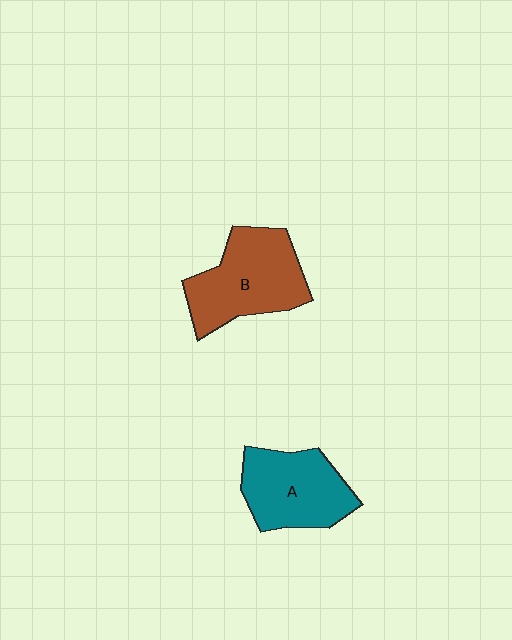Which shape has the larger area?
Shape B (brown).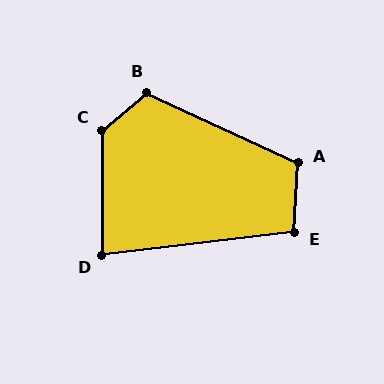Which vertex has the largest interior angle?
C, at approximately 130 degrees.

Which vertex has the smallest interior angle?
D, at approximately 84 degrees.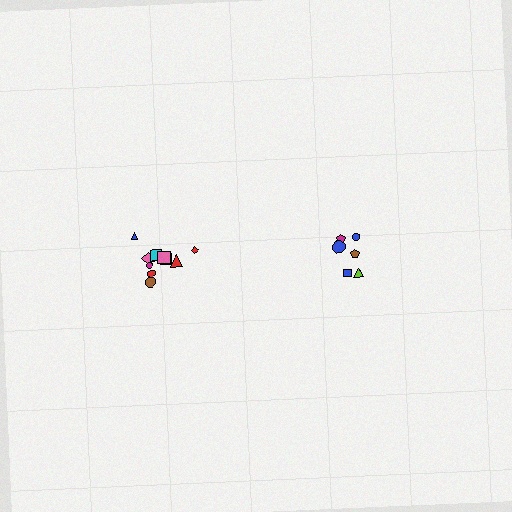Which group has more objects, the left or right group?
The left group.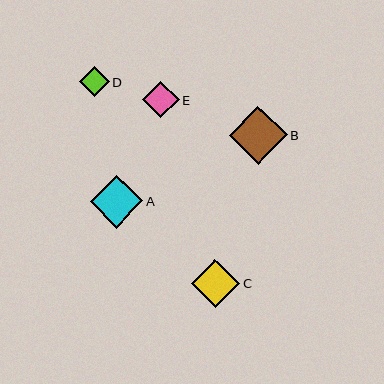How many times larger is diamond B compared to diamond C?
Diamond B is approximately 1.2 times the size of diamond C.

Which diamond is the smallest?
Diamond D is the smallest with a size of approximately 30 pixels.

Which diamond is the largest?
Diamond B is the largest with a size of approximately 58 pixels.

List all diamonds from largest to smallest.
From largest to smallest: B, A, C, E, D.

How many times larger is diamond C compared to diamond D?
Diamond C is approximately 1.6 times the size of diamond D.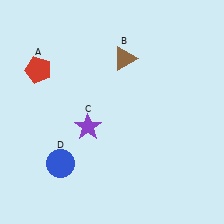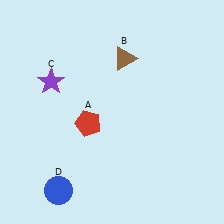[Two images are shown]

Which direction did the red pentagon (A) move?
The red pentagon (A) moved down.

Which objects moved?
The objects that moved are: the red pentagon (A), the purple star (C), the blue circle (D).